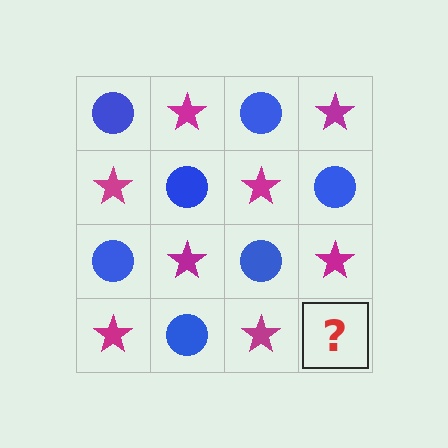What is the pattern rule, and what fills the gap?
The rule is that it alternates blue circle and magenta star in a checkerboard pattern. The gap should be filled with a blue circle.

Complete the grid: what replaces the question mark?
The question mark should be replaced with a blue circle.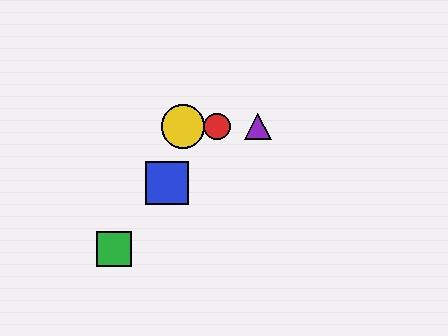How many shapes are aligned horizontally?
3 shapes (the red circle, the yellow circle, the purple triangle) are aligned horizontally.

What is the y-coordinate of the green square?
The green square is at y≈249.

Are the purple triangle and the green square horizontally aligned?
No, the purple triangle is at y≈126 and the green square is at y≈249.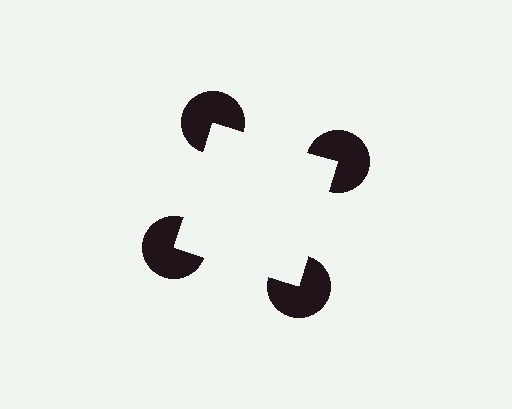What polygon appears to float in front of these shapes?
An illusory square — its edges are inferred from the aligned wedge cuts in the pac-man discs, not physically drawn.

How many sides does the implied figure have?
4 sides.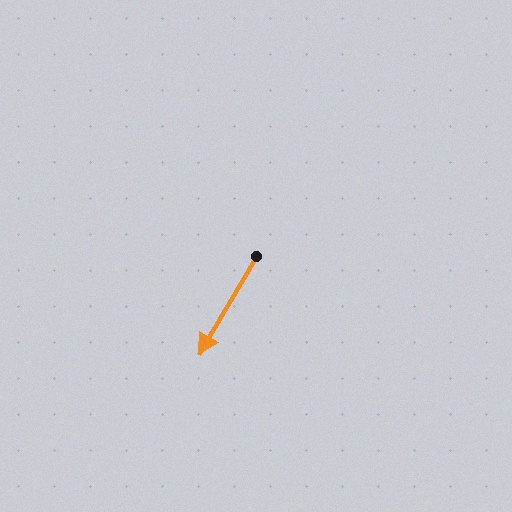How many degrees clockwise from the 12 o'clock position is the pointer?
Approximately 210 degrees.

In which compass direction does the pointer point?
Southwest.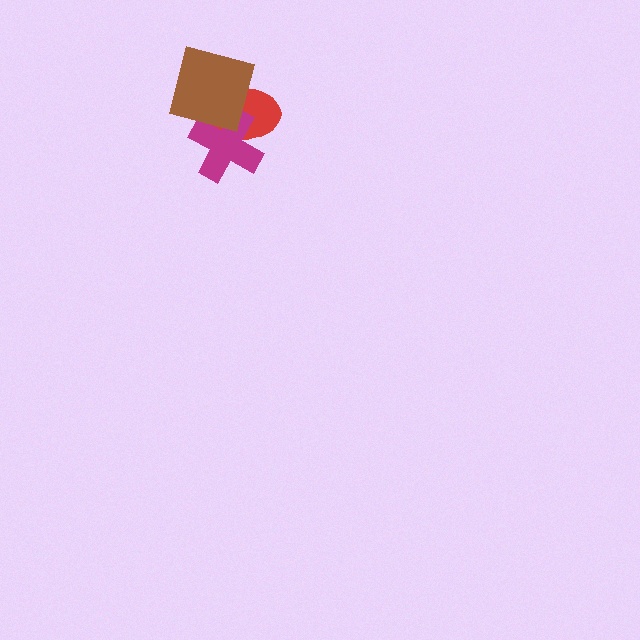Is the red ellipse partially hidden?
Yes, it is partially covered by another shape.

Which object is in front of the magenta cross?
The brown square is in front of the magenta cross.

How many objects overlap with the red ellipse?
2 objects overlap with the red ellipse.